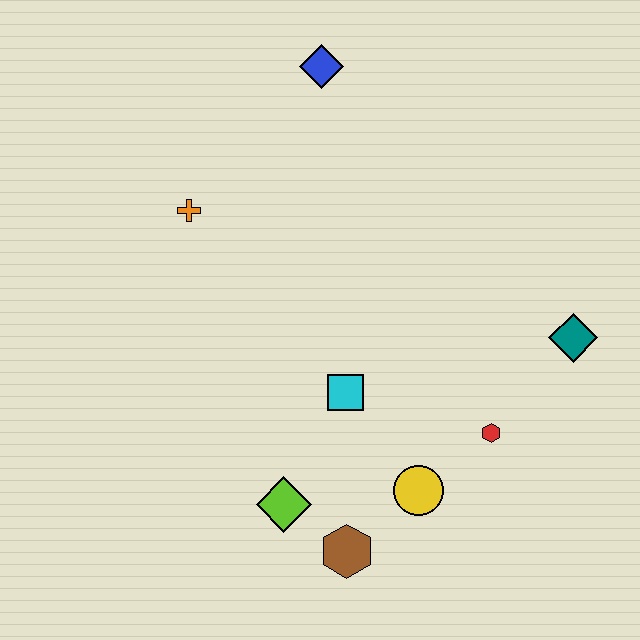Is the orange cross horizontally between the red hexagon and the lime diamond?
No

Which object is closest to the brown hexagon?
The lime diamond is closest to the brown hexagon.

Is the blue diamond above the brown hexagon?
Yes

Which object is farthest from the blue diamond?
The brown hexagon is farthest from the blue diamond.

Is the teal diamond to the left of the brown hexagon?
No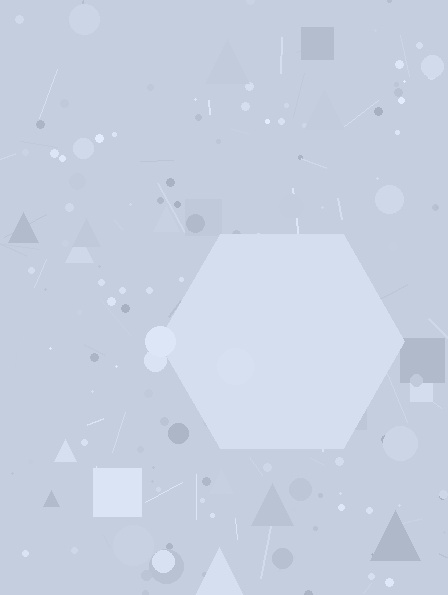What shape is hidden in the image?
A hexagon is hidden in the image.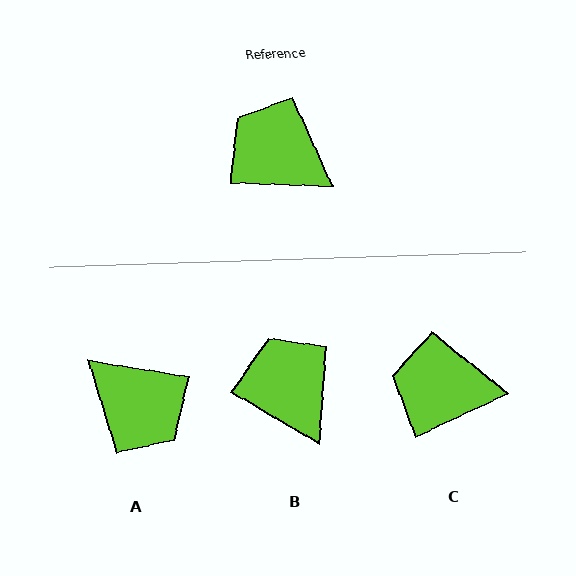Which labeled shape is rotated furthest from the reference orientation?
A, about 172 degrees away.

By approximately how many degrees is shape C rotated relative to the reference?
Approximately 27 degrees counter-clockwise.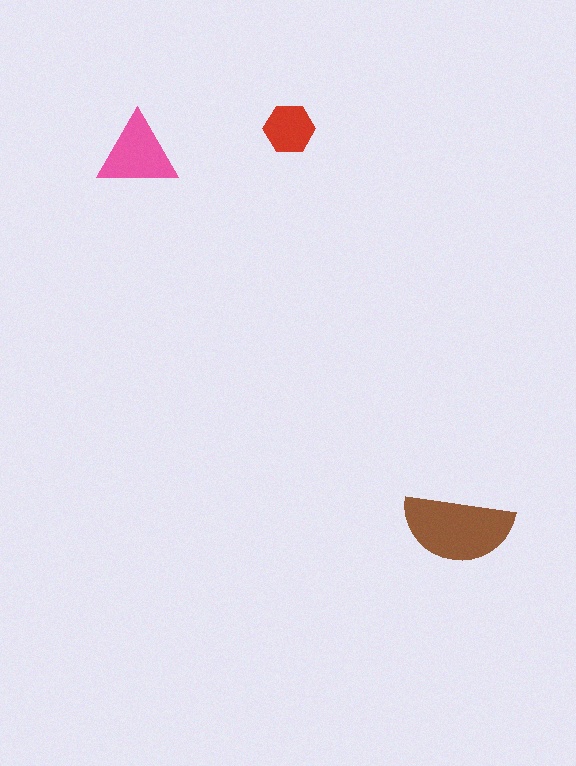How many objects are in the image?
There are 3 objects in the image.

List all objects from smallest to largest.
The red hexagon, the pink triangle, the brown semicircle.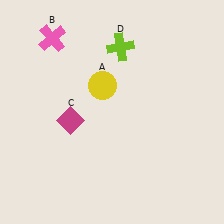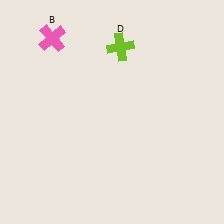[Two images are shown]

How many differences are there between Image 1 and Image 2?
There are 2 differences between the two images.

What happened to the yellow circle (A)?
The yellow circle (A) was removed in Image 2. It was in the top-left area of Image 1.